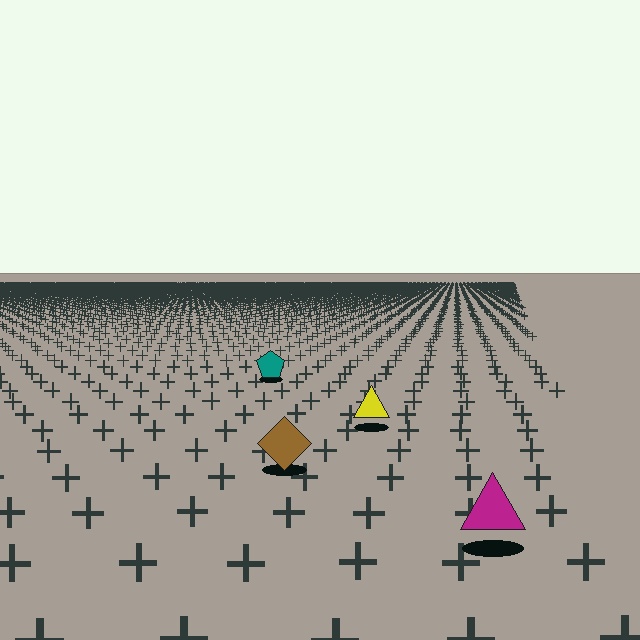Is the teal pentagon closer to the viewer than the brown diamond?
No. The brown diamond is closer — you can tell from the texture gradient: the ground texture is coarser near it.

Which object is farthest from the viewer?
The teal pentagon is farthest from the viewer. It appears smaller and the ground texture around it is denser.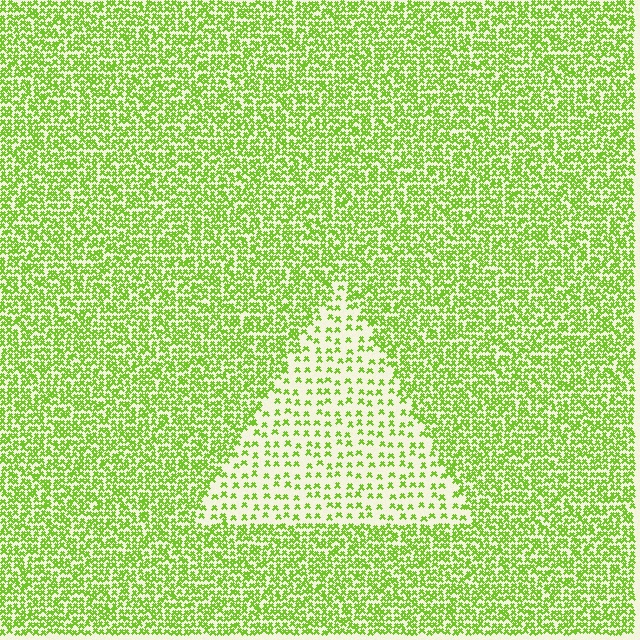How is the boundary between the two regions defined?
The boundary is defined by a change in element density (approximately 2.5x ratio). All elements are the same color, size, and shape.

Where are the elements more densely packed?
The elements are more densely packed outside the triangle boundary.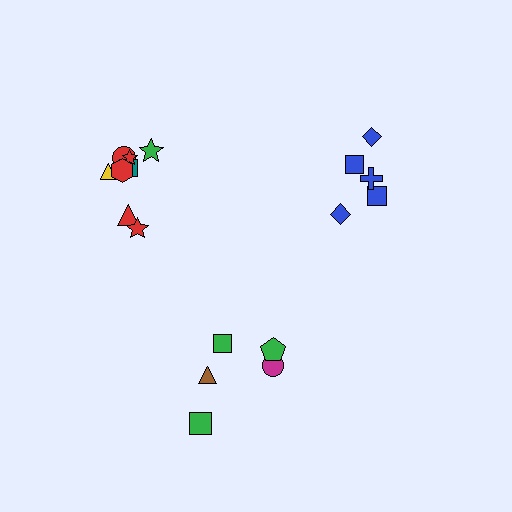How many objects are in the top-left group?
There are 8 objects.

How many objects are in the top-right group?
There are 5 objects.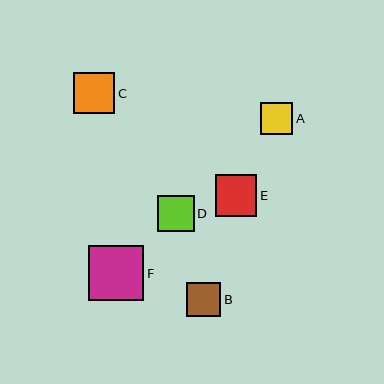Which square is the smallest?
Square A is the smallest with a size of approximately 32 pixels.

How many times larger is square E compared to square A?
Square E is approximately 1.3 times the size of square A.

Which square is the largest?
Square F is the largest with a size of approximately 55 pixels.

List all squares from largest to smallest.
From largest to smallest: F, E, C, D, B, A.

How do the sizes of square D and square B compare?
Square D and square B are approximately the same size.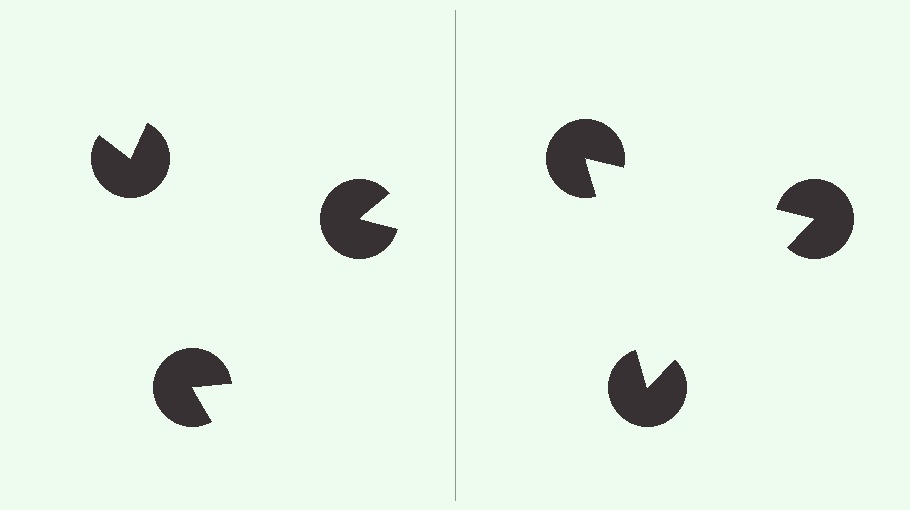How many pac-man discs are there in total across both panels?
6 — 3 on each side.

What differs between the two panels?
The pac-man discs are positioned identically on both sides; only the wedge orientations differ. On the right they align to a triangle; on the left they are misaligned.